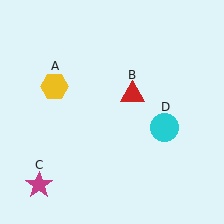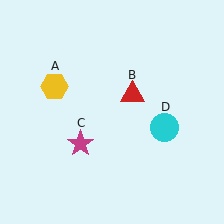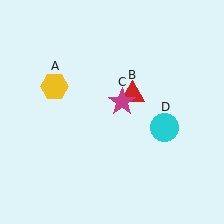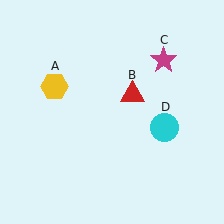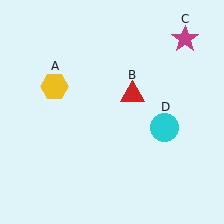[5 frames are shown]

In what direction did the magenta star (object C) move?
The magenta star (object C) moved up and to the right.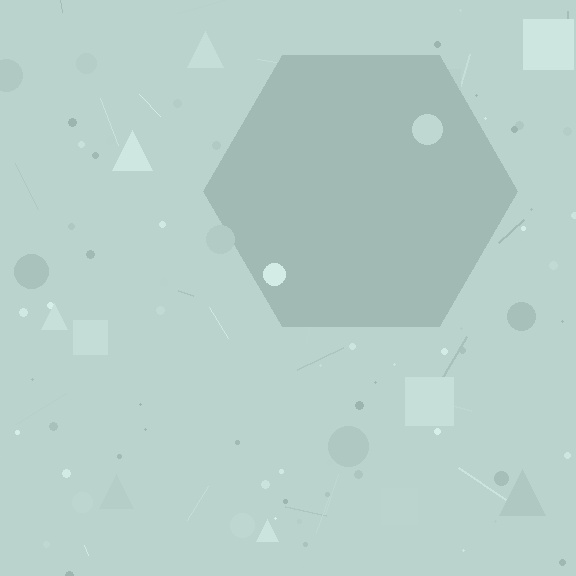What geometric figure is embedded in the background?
A hexagon is embedded in the background.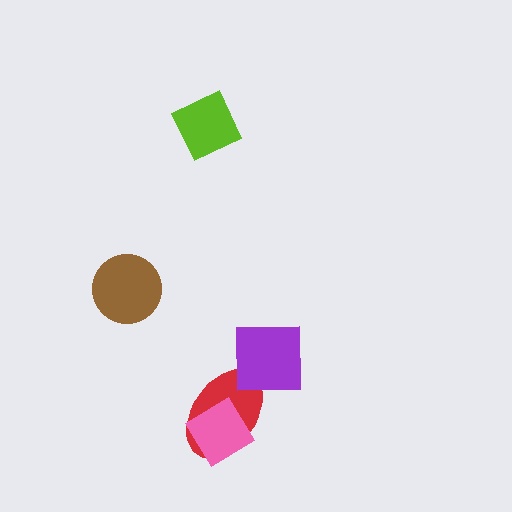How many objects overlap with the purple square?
1 object overlaps with the purple square.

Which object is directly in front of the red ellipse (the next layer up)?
The pink diamond is directly in front of the red ellipse.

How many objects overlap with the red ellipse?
2 objects overlap with the red ellipse.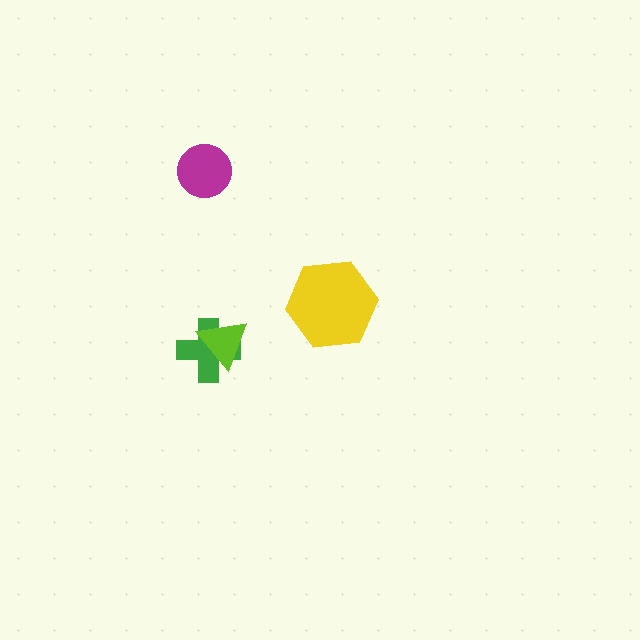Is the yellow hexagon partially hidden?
No, no other shape covers it.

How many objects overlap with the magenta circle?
0 objects overlap with the magenta circle.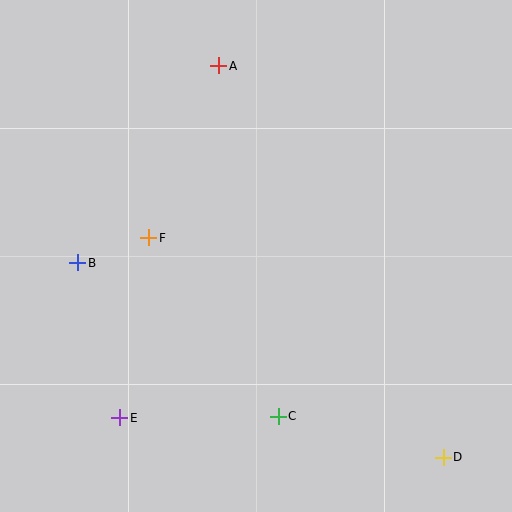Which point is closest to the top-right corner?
Point A is closest to the top-right corner.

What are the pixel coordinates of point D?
Point D is at (443, 457).